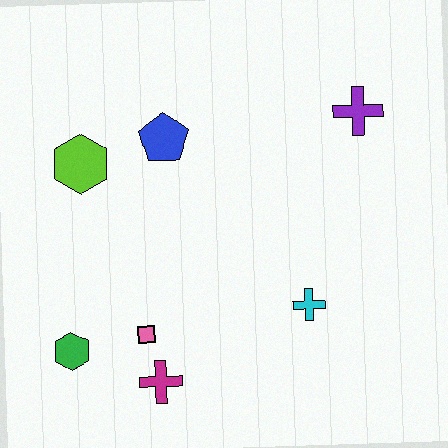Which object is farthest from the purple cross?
The green hexagon is farthest from the purple cross.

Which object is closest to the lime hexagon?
The blue pentagon is closest to the lime hexagon.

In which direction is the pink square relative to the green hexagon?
The pink square is to the right of the green hexagon.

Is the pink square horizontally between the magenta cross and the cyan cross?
No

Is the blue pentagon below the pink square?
No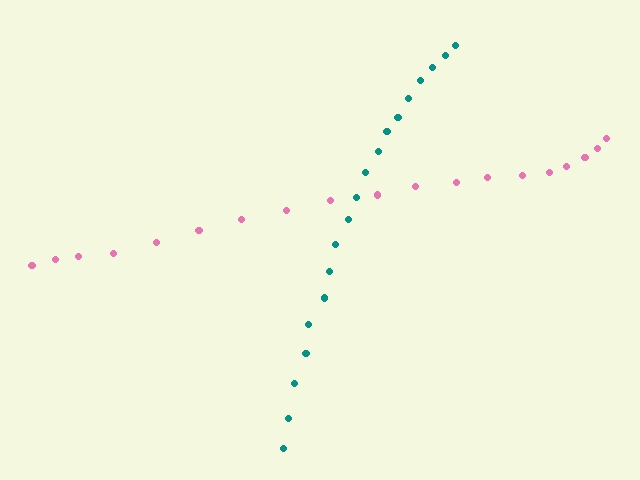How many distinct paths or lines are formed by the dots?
There are 2 distinct paths.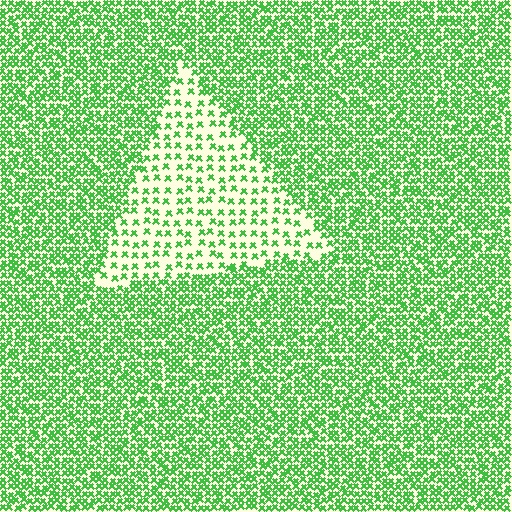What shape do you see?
I see a triangle.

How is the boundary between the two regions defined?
The boundary is defined by a change in element density (approximately 2.5x ratio). All elements are the same color, size, and shape.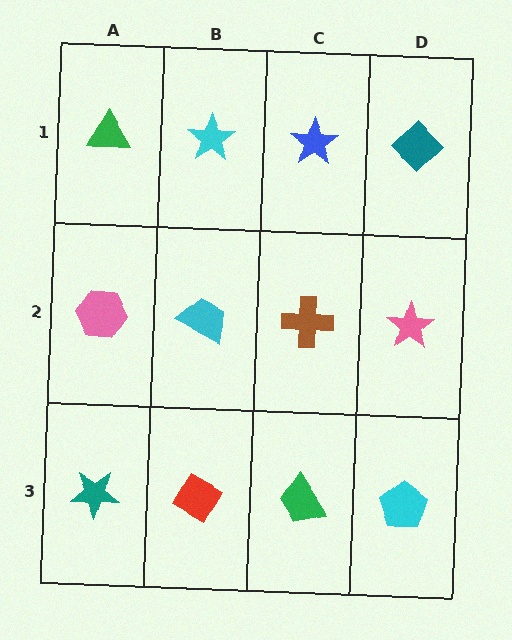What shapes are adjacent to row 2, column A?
A green triangle (row 1, column A), a teal star (row 3, column A), a cyan trapezoid (row 2, column B).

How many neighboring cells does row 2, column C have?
4.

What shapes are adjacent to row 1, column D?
A pink star (row 2, column D), a blue star (row 1, column C).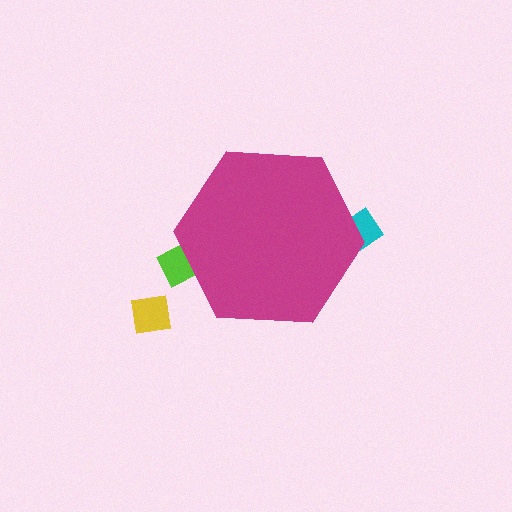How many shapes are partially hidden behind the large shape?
2 shapes are partially hidden.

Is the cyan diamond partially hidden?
Yes, the cyan diamond is partially hidden behind the magenta hexagon.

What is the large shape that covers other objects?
A magenta hexagon.